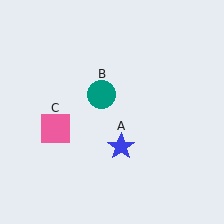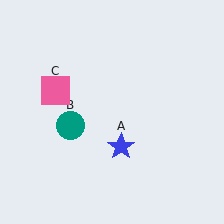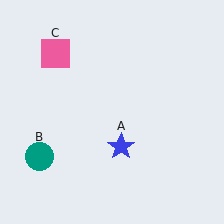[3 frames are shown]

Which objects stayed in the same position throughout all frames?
Blue star (object A) remained stationary.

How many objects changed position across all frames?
2 objects changed position: teal circle (object B), pink square (object C).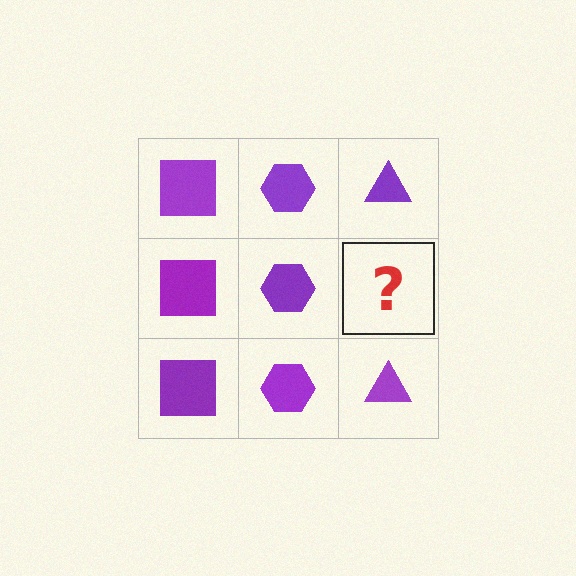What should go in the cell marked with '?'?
The missing cell should contain a purple triangle.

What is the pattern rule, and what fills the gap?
The rule is that each column has a consistent shape. The gap should be filled with a purple triangle.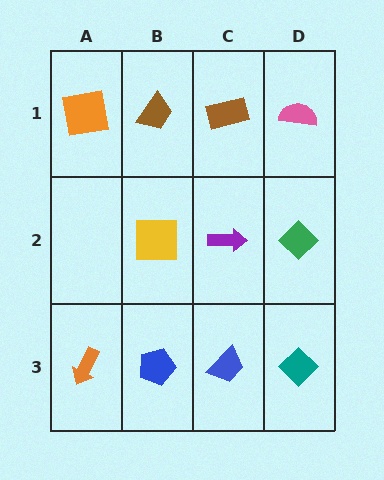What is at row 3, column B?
A blue pentagon.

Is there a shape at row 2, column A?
No, that cell is empty.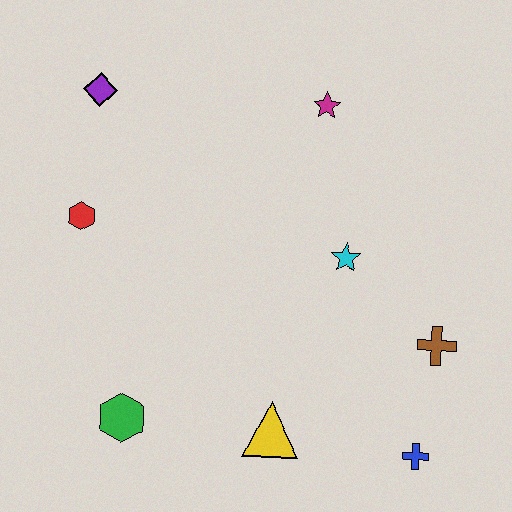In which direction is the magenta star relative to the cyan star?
The magenta star is above the cyan star.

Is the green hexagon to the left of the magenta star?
Yes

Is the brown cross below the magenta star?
Yes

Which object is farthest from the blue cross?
The purple diamond is farthest from the blue cross.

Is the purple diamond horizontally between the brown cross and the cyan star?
No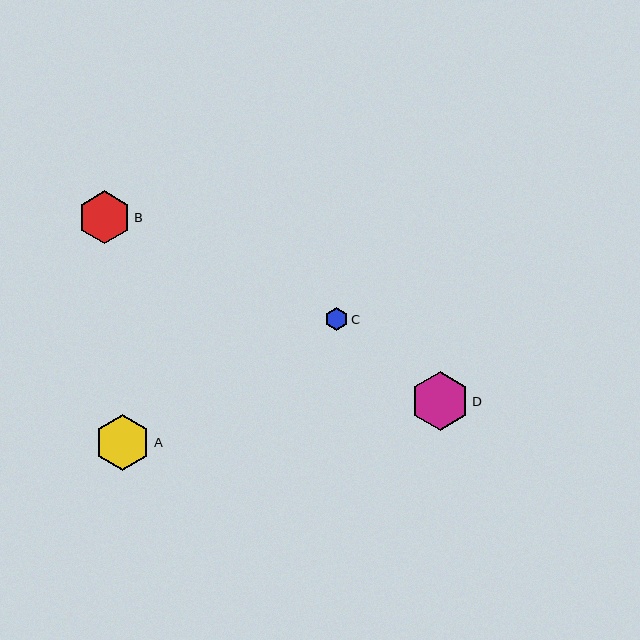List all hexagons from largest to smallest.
From largest to smallest: D, A, B, C.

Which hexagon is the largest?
Hexagon D is the largest with a size of approximately 58 pixels.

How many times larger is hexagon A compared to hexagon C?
Hexagon A is approximately 2.4 times the size of hexagon C.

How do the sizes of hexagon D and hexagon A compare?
Hexagon D and hexagon A are approximately the same size.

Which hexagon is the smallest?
Hexagon C is the smallest with a size of approximately 23 pixels.